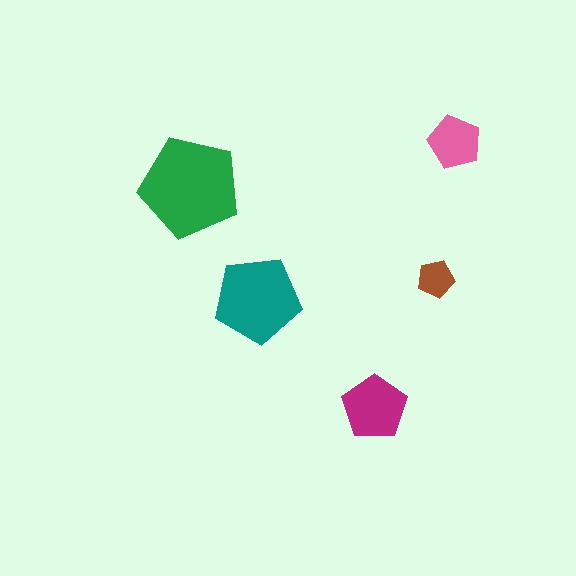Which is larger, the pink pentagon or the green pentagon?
The green one.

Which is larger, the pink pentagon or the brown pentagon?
The pink one.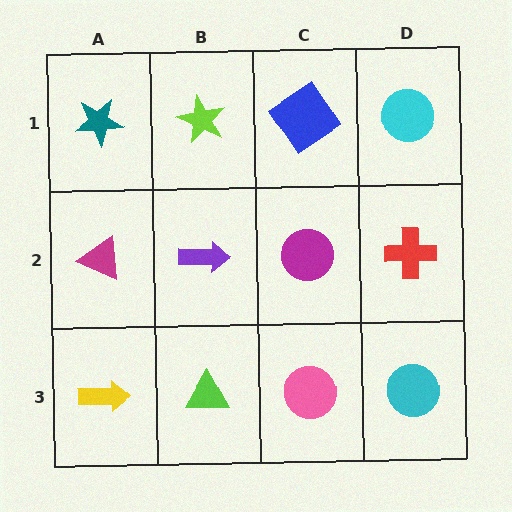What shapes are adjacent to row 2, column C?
A blue diamond (row 1, column C), a pink circle (row 3, column C), a purple arrow (row 2, column B), a red cross (row 2, column D).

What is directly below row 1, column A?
A magenta triangle.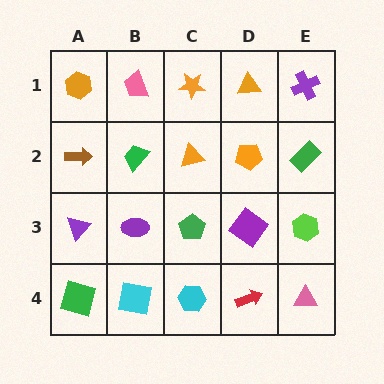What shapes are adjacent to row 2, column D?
An orange triangle (row 1, column D), a purple diamond (row 3, column D), an orange triangle (row 2, column C), a green rectangle (row 2, column E).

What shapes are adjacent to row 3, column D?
An orange pentagon (row 2, column D), a red arrow (row 4, column D), a green pentagon (row 3, column C), a lime hexagon (row 3, column E).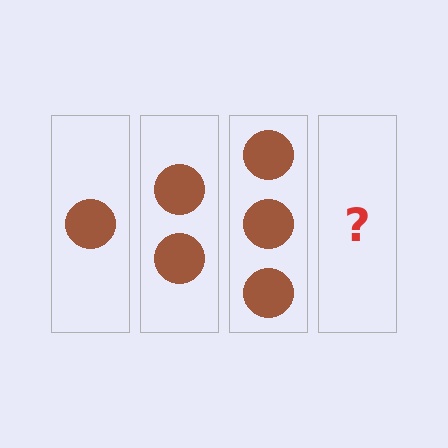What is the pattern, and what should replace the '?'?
The pattern is that each step adds one more circle. The '?' should be 4 circles.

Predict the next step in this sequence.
The next step is 4 circles.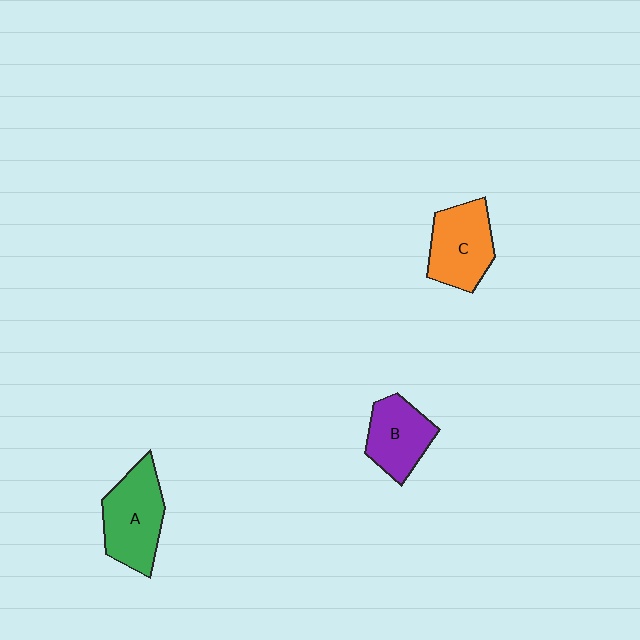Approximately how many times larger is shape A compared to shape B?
Approximately 1.3 times.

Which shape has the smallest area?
Shape B (purple).